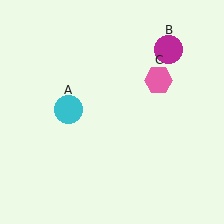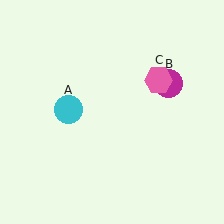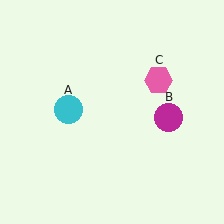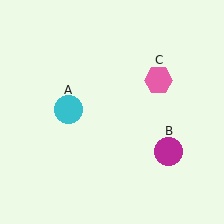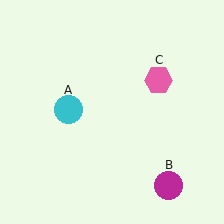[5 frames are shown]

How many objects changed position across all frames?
1 object changed position: magenta circle (object B).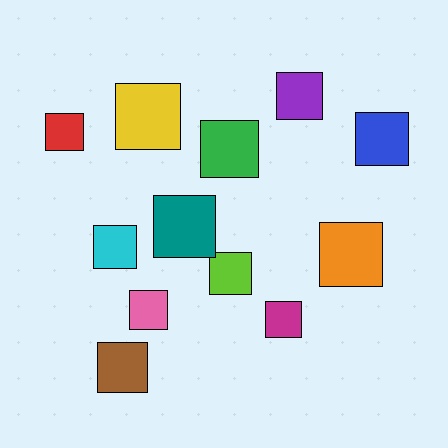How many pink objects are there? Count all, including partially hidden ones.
There is 1 pink object.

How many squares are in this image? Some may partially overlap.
There are 12 squares.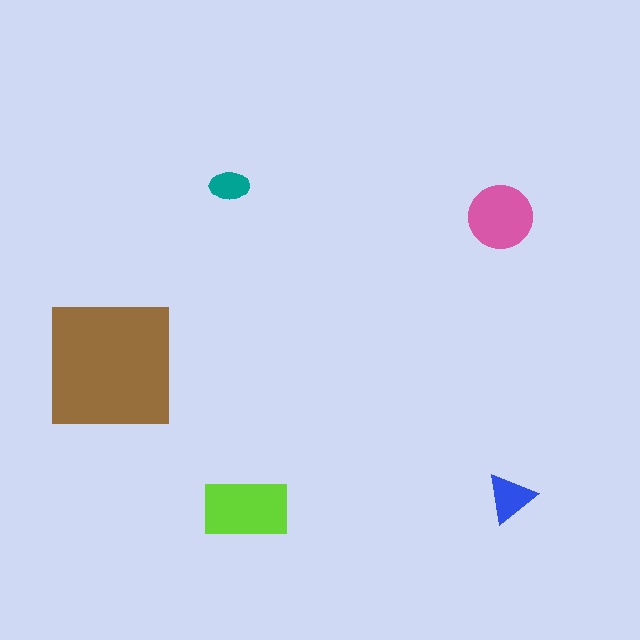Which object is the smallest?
The teal ellipse.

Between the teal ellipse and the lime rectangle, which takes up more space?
The lime rectangle.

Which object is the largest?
The brown square.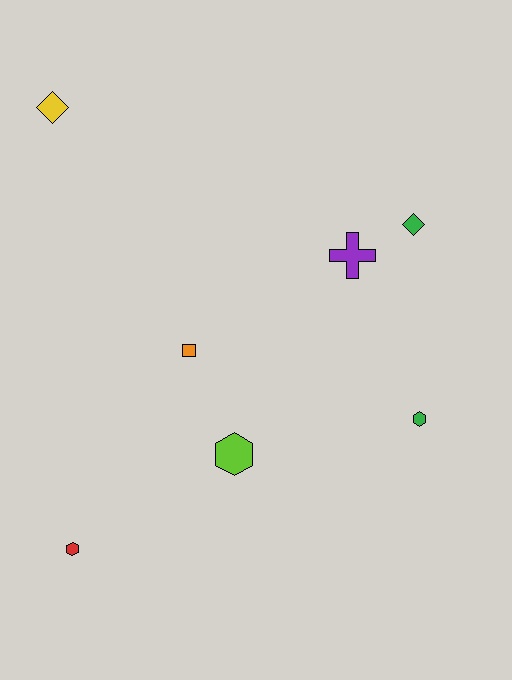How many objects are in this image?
There are 7 objects.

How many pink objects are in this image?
There are no pink objects.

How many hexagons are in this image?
There are 3 hexagons.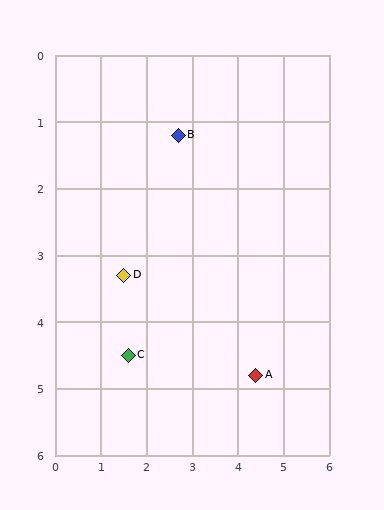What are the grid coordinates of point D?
Point D is at approximately (1.5, 3.3).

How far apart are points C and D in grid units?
Points C and D are about 1.2 grid units apart.